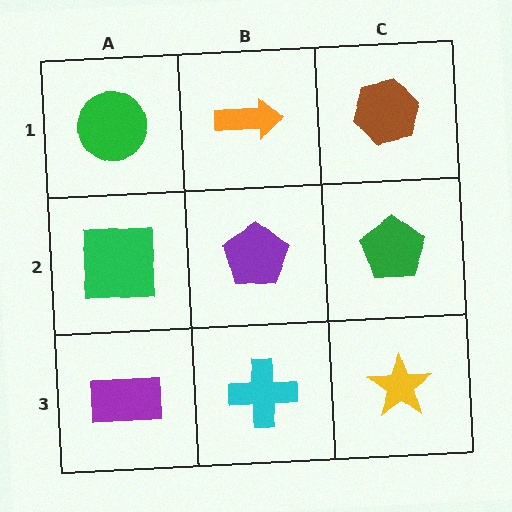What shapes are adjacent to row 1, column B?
A purple pentagon (row 2, column B), a green circle (row 1, column A), a brown hexagon (row 1, column C).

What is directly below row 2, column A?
A purple rectangle.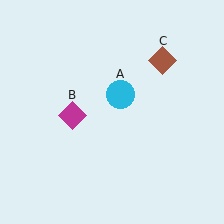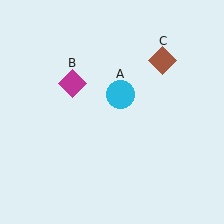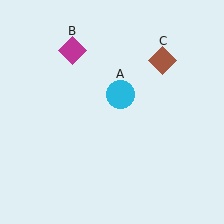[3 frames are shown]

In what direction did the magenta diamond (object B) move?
The magenta diamond (object B) moved up.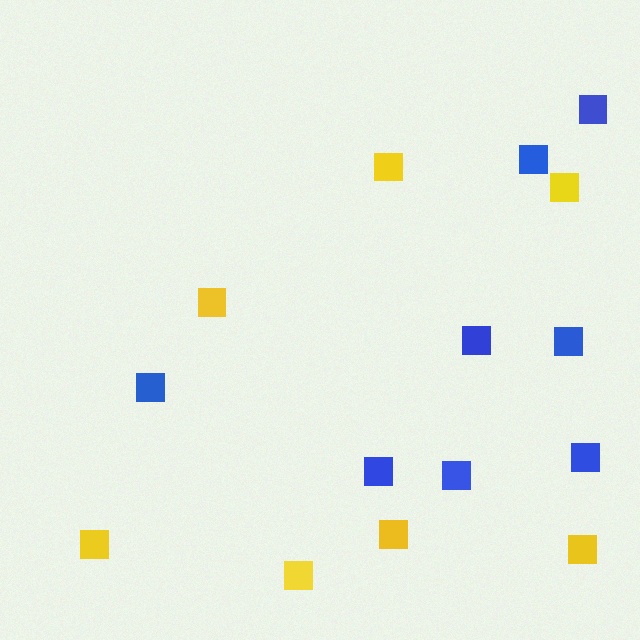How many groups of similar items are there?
There are 2 groups: one group of yellow squares (7) and one group of blue squares (8).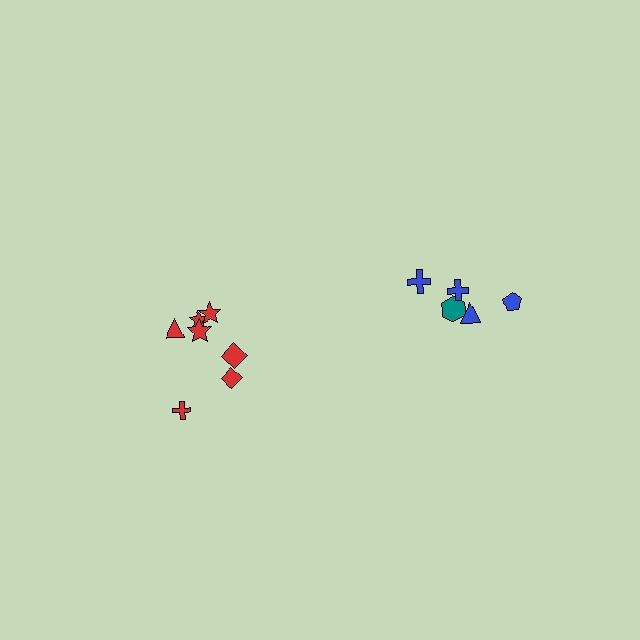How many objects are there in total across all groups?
There are 12 objects.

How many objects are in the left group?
There are 7 objects.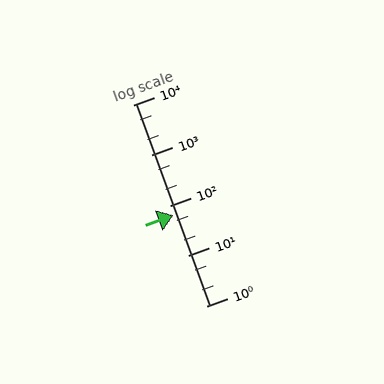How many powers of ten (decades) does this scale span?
The scale spans 4 decades, from 1 to 10000.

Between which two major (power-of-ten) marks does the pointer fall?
The pointer is between 10 and 100.